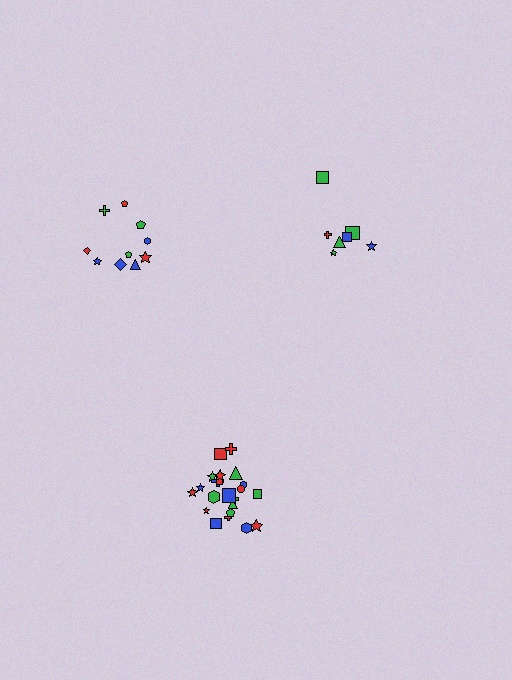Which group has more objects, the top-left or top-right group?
The top-left group.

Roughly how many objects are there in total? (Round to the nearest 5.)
Roughly 40 objects in total.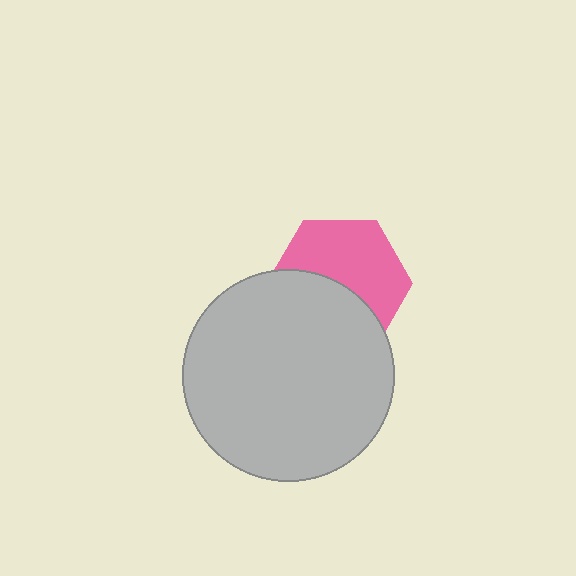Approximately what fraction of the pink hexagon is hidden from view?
Roughly 45% of the pink hexagon is hidden behind the light gray circle.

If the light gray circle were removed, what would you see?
You would see the complete pink hexagon.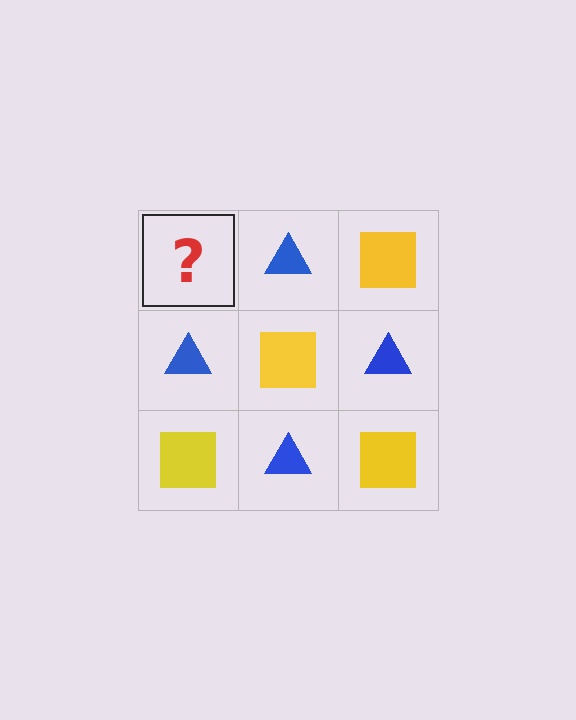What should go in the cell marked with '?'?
The missing cell should contain a yellow square.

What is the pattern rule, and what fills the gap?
The rule is that it alternates yellow square and blue triangle in a checkerboard pattern. The gap should be filled with a yellow square.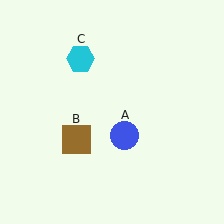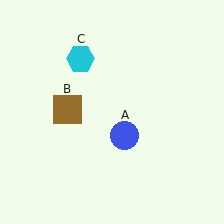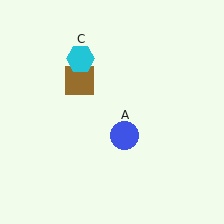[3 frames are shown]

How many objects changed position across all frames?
1 object changed position: brown square (object B).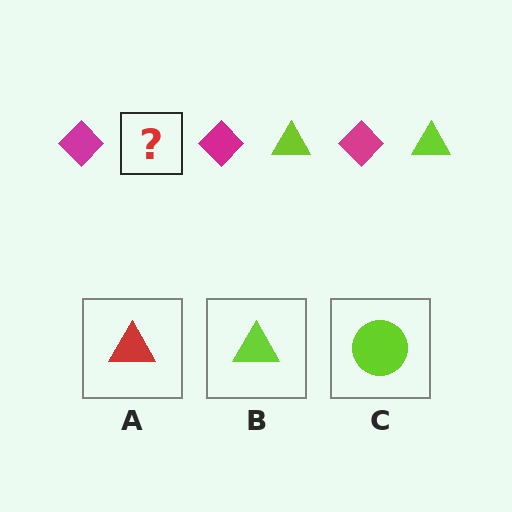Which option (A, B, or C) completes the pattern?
B.